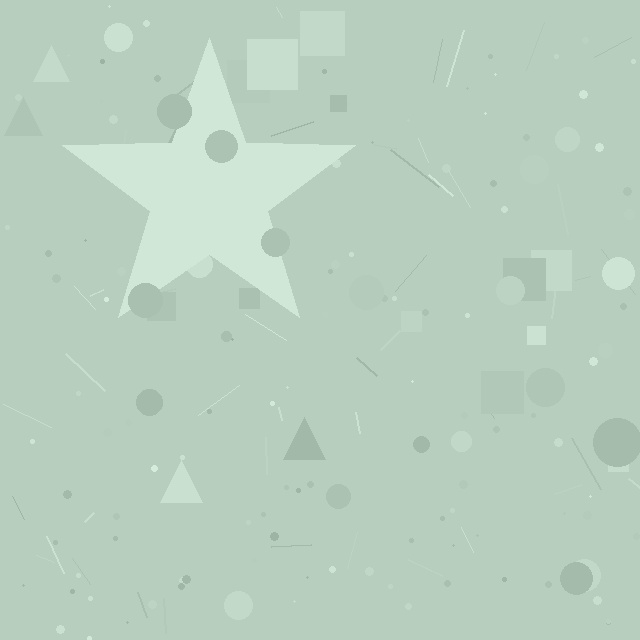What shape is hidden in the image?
A star is hidden in the image.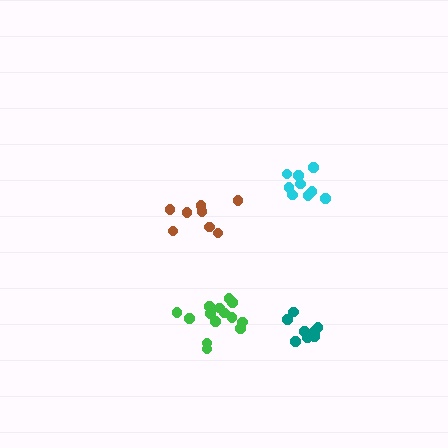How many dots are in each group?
Group 1: 9 dots, Group 2: 14 dots, Group 3: 8 dots, Group 4: 9 dots (40 total).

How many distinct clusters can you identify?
There are 4 distinct clusters.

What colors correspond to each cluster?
The clusters are colored: teal, green, brown, cyan.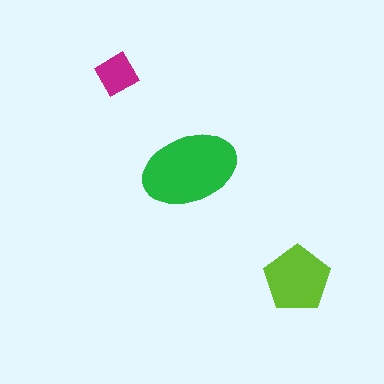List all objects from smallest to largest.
The magenta diamond, the lime pentagon, the green ellipse.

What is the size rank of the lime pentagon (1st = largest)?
2nd.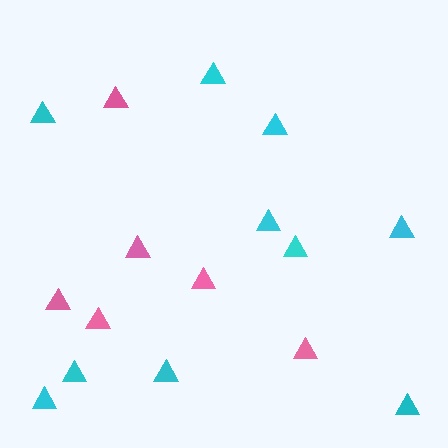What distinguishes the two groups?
There are 2 groups: one group of pink triangles (6) and one group of cyan triangles (10).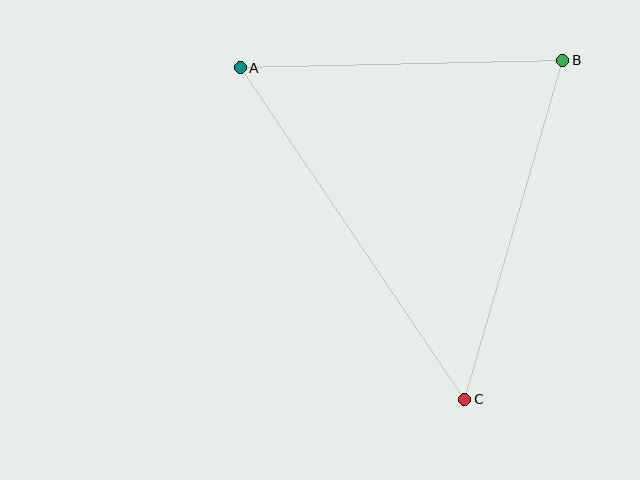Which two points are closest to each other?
Points A and B are closest to each other.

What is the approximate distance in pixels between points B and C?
The distance between B and C is approximately 353 pixels.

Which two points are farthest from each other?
Points A and C are farthest from each other.